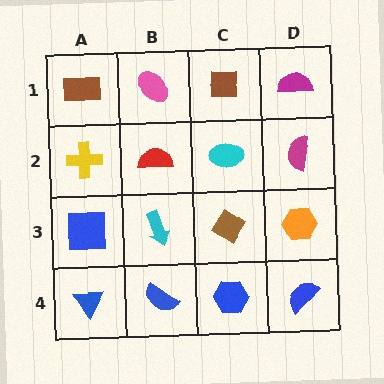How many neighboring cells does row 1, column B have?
3.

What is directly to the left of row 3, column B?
A blue square.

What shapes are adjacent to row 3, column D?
A magenta semicircle (row 2, column D), a blue semicircle (row 4, column D), a brown diamond (row 3, column C).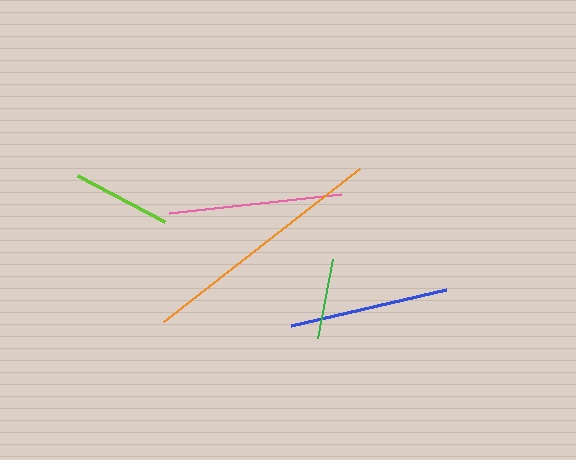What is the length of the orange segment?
The orange segment is approximately 249 pixels long.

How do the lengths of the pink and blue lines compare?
The pink and blue lines are approximately the same length.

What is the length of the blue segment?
The blue segment is approximately 159 pixels long.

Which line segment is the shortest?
The green line is the shortest at approximately 81 pixels.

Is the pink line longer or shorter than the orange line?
The orange line is longer than the pink line.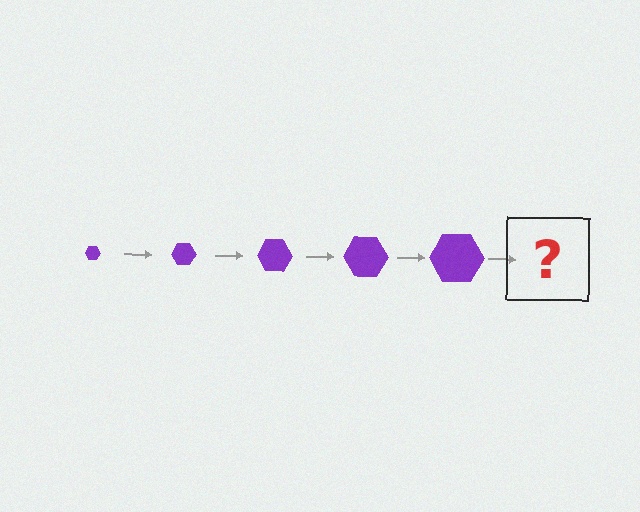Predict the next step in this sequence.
The next step is a purple hexagon, larger than the previous one.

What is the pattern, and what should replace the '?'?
The pattern is that the hexagon gets progressively larger each step. The '?' should be a purple hexagon, larger than the previous one.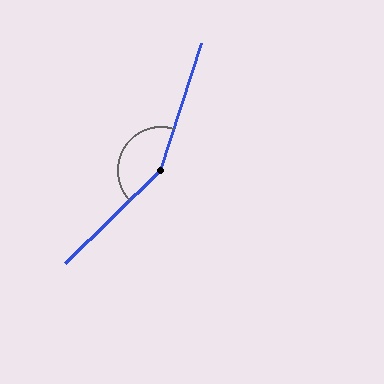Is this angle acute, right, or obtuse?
It is obtuse.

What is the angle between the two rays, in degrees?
Approximately 152 degrees.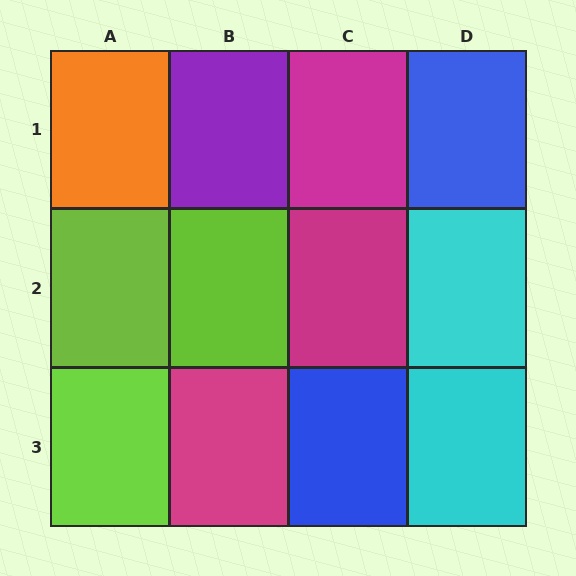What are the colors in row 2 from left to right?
Lime, lime, magenta, cyan.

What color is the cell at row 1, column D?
Blue.